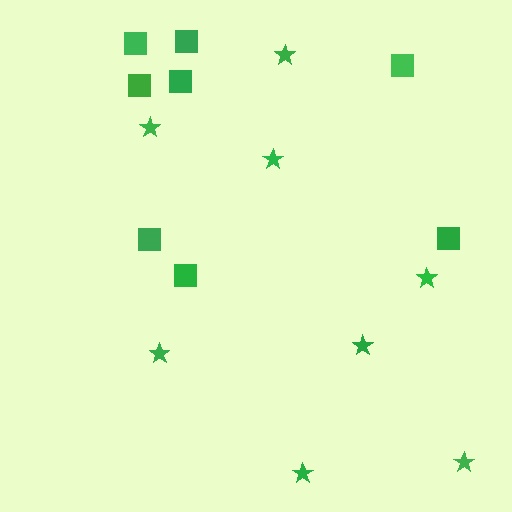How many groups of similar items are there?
There are 2 groups: one group of squares (8) and one group of stars (8).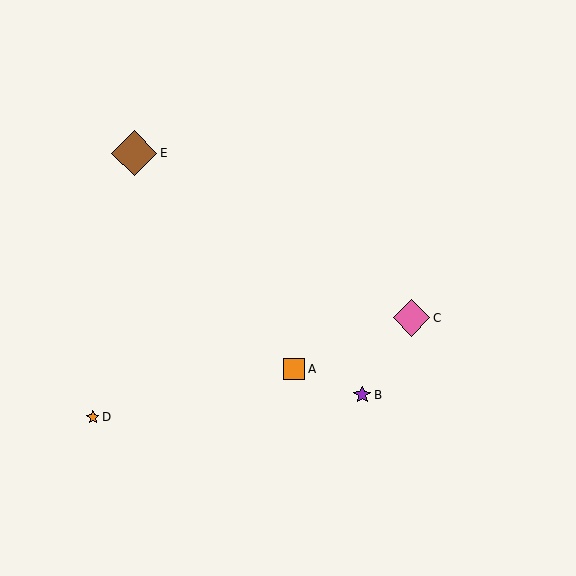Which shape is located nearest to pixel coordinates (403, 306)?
The pink diamond (labeled C) at (412, 318) is nearest to that location.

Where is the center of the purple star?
The center of the purple star is at (362, 395).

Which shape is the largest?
The brown diamond (labeled E) is the largest.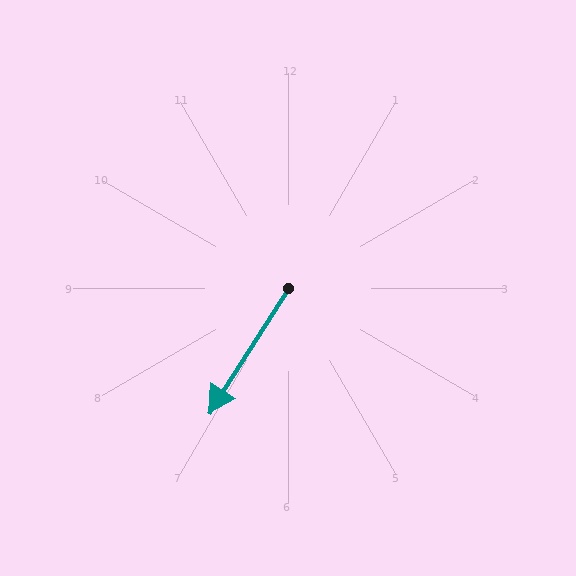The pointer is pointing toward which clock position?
Roughly 7 o'clock.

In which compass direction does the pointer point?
Southwest.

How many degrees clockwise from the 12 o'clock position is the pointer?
Approximately 212 degrees.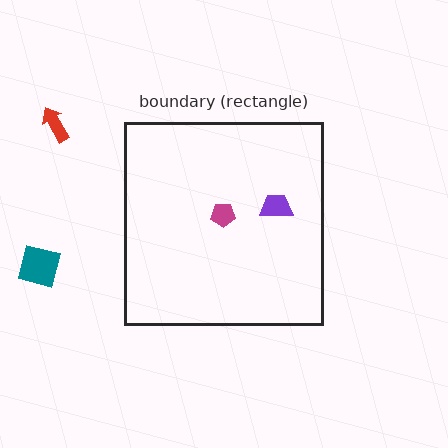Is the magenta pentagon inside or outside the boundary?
Inside.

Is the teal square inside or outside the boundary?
Outside.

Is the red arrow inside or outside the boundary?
Outside.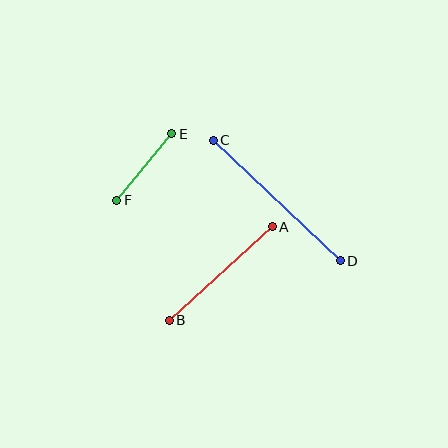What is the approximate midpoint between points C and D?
The midpoint is at approximately (277, 201) pixels.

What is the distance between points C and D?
The distance is approximately 175 pixels.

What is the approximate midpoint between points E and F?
The midpoint is at approximately (144, 167) pixels.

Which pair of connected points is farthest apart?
Points C and D are farthest apart.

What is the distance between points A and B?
The distance is approximately 139 pixels.